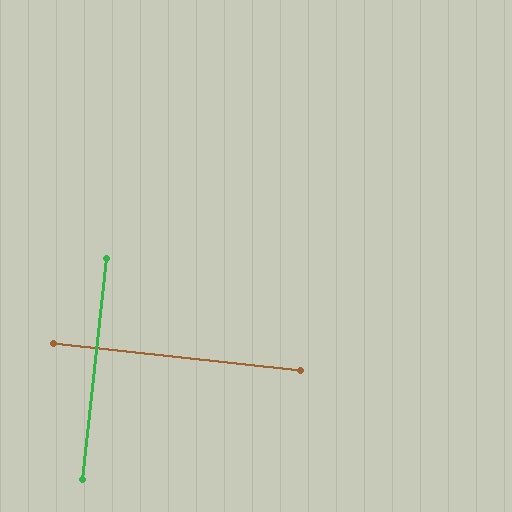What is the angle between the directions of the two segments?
Approximately 90 degrees.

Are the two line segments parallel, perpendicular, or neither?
Perpendicular — they meet at approximately 90°.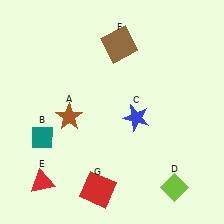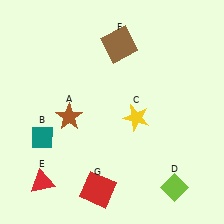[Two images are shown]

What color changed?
The star (C) changed from blue in Image 1 to yellow in Image 2.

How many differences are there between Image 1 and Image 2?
There is 1 difference between the two images.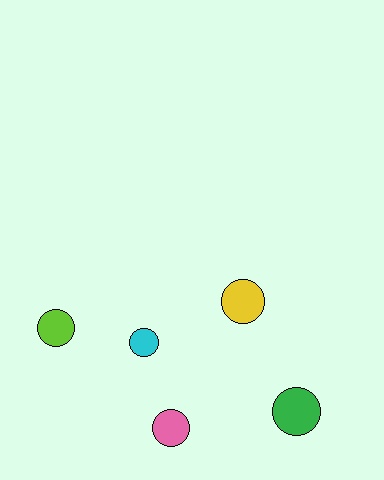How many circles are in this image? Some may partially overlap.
There are 5 circles.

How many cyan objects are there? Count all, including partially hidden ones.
There is 1 cyan object.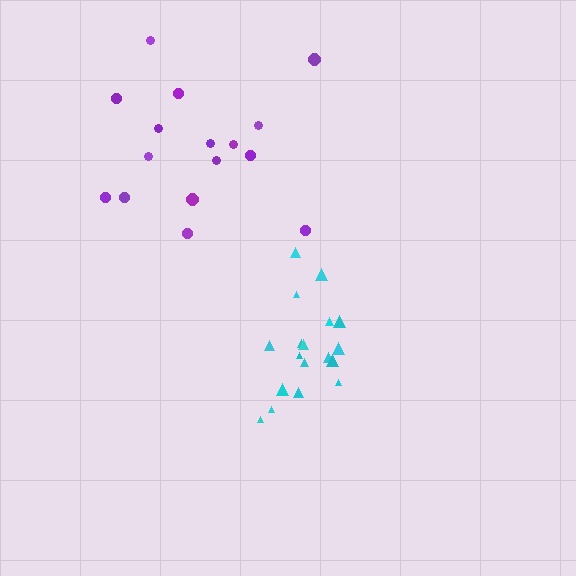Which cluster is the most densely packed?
Cyan.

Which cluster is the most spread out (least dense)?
Purple.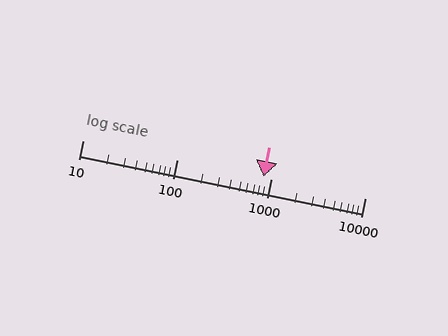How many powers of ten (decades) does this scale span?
The scale spans 3 decades, from 10 to 10000.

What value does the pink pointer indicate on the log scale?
The pointer indicates approximately 840.